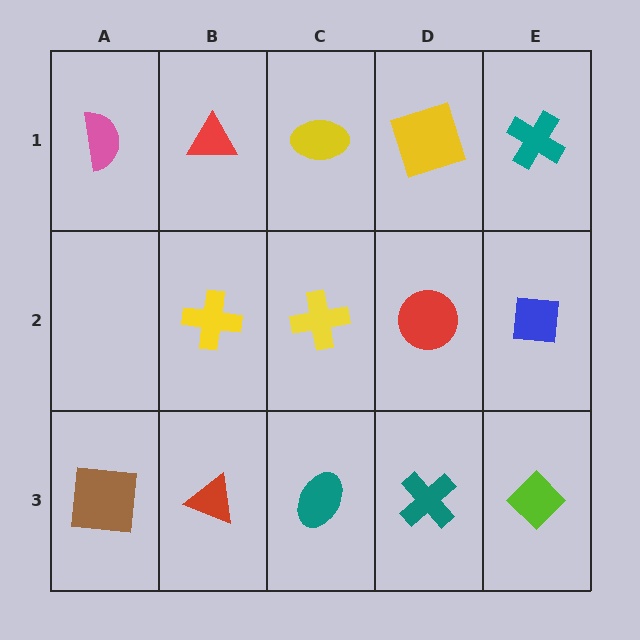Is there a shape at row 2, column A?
No, that cell is empty.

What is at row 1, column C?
A yellow ellipse.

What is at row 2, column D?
A red circle.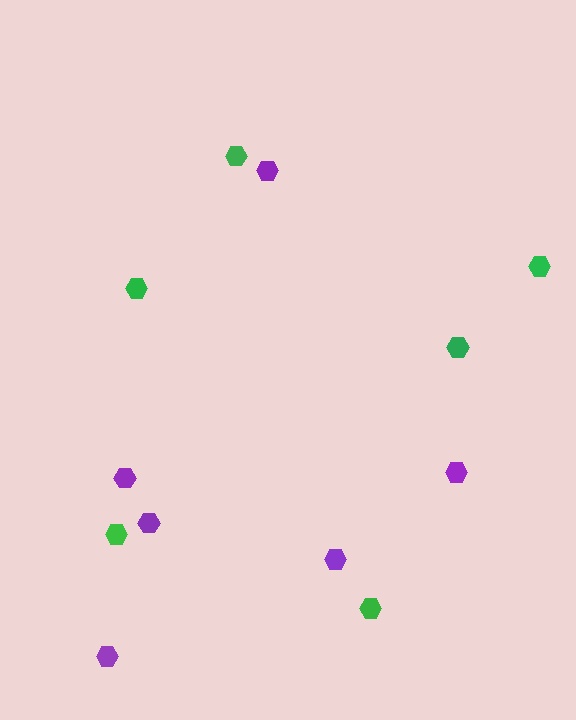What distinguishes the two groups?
There are 2 groups: one group of green hexagons (6) and one group of purple hexagons (6).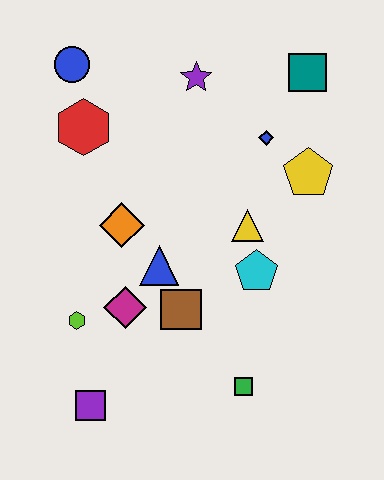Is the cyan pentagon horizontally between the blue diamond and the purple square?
Yes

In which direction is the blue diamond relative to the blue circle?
The blue diamond is to the right of the blue circle.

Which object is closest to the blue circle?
The red hexagon is closest to the blue circle.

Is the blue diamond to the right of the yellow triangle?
Yes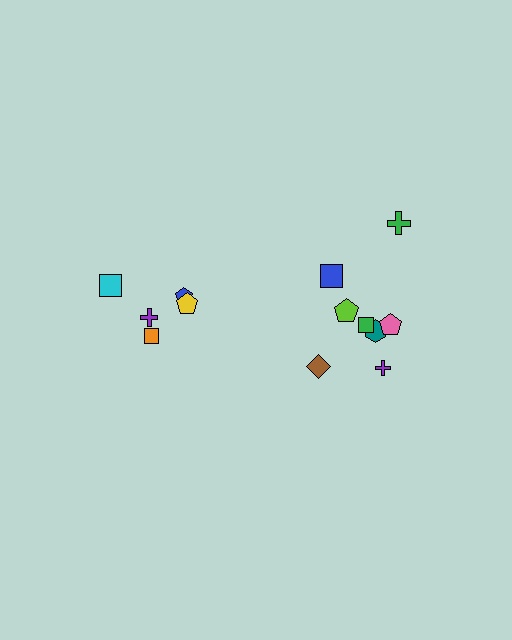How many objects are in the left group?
There are 5 objects.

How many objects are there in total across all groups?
There are 13 objects.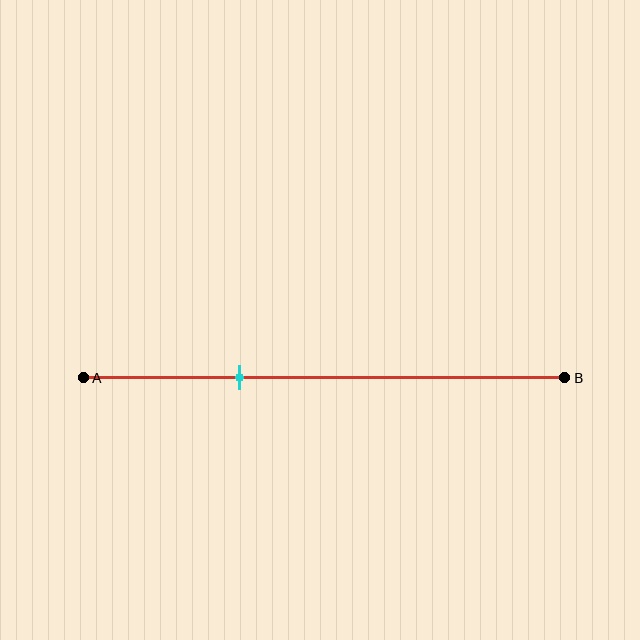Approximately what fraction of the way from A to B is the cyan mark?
The cyan mark is approximately 30% of the way from A to B.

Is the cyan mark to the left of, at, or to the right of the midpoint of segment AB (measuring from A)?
The cyan mark is to the left of the midpoint of segment AB.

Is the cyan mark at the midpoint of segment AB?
No, the mark is at about 30% from A, not at the 50% midpoint.